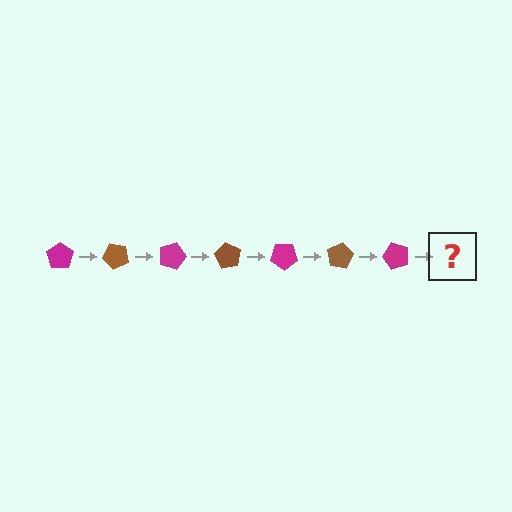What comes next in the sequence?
The next element should be a brown pentagon, rotated 315 degrees from the start.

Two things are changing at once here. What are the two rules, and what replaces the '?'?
The two rules are that it rotates 45 degrees each step and the color cycles through magenta and brown. The '?' should be a brown pentagon, rotated 315 degrees from the start.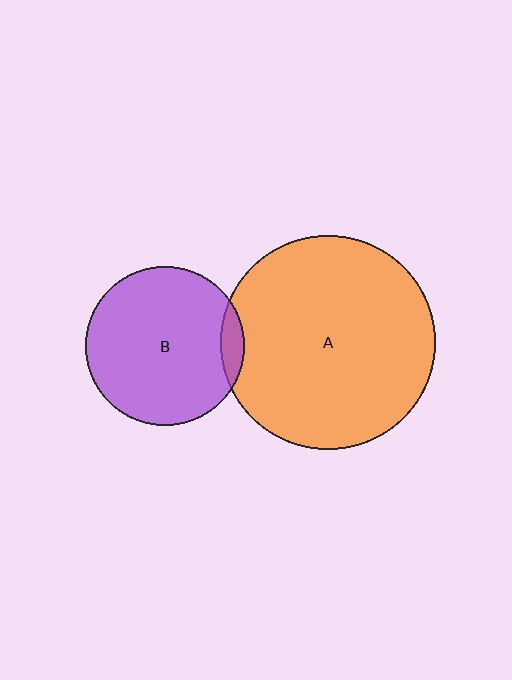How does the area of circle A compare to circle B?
Approximately 1.8 times.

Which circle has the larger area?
Circle A (orange).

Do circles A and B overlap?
Yes.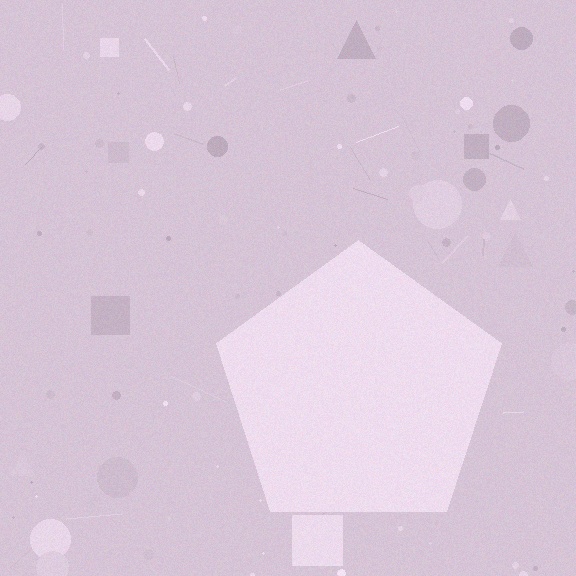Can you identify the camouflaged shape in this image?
The camouflaged shape is a pentagon.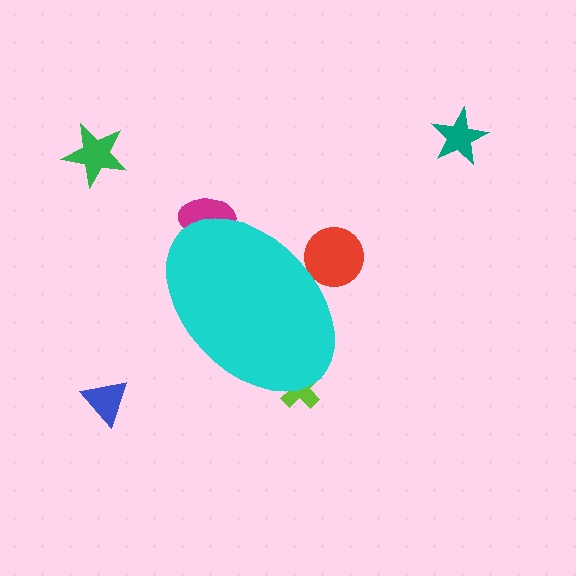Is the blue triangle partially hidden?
No, the blue triangle is fully visible.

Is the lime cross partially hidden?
Yes, the lime cross is partially hidden behind the cyan ellipse.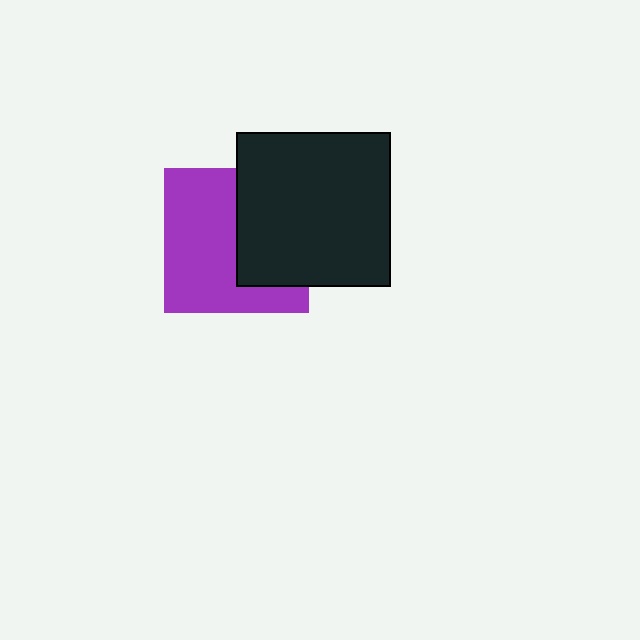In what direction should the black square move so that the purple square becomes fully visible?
The black square should move right. That is the shortest direction to clear the overlap and leave the purple square fully visible.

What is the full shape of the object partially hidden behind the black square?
The partially hidden object is a purple square.